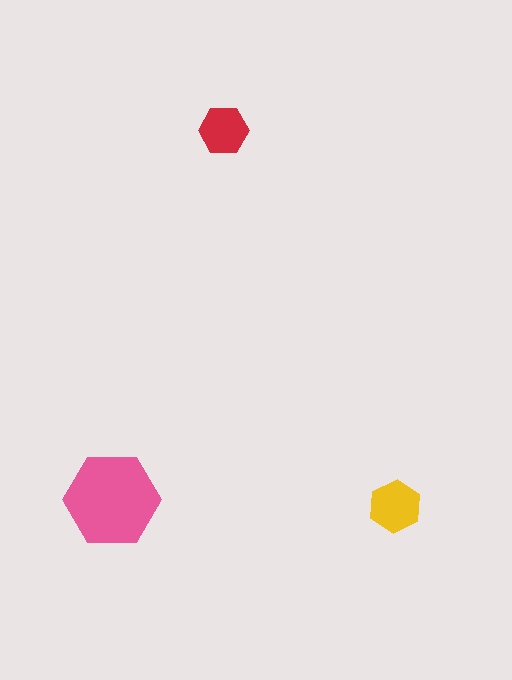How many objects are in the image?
There are 3 objects in the image.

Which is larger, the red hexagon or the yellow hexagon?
The yellow one.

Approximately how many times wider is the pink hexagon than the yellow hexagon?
About 2 times wider.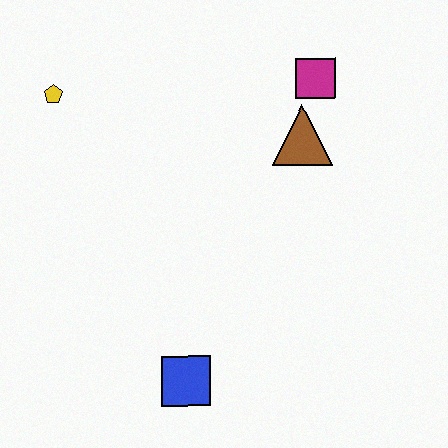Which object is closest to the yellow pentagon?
The brown triangle is closest to the yellow pentagon.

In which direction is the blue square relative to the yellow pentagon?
The blue square is below the yellow pentagon.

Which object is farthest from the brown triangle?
The blue square is farthest from the brown triangle.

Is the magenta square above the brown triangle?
Yes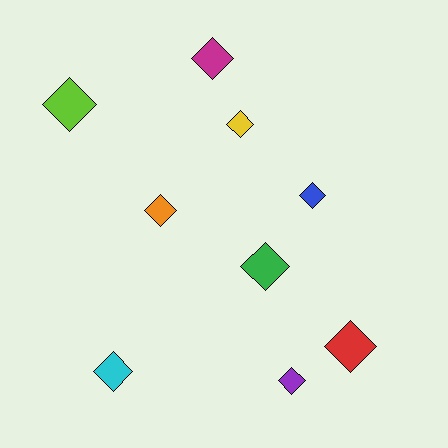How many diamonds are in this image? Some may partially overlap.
There are 9 diamonds.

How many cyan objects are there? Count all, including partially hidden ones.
There is 1 cyan object.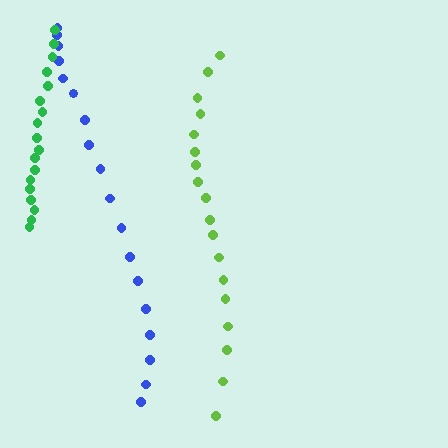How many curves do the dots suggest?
There are 3 distinct paths.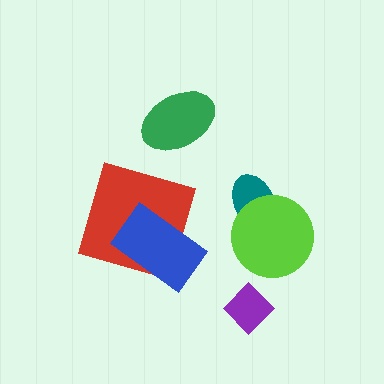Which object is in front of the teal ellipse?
The lime circle is in front of the teal ellipse.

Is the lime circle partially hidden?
No, no other shape covers it.